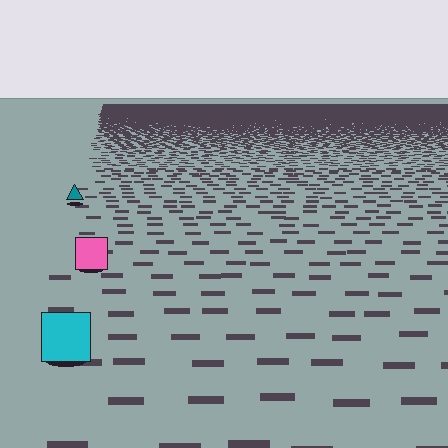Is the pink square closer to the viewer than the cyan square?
No. The cyan square is closer — you can tell from the texture gradient: the ground texture is coarser near it.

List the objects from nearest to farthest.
From nearest to farthest: the cyan square, the pink square, the teal triangle.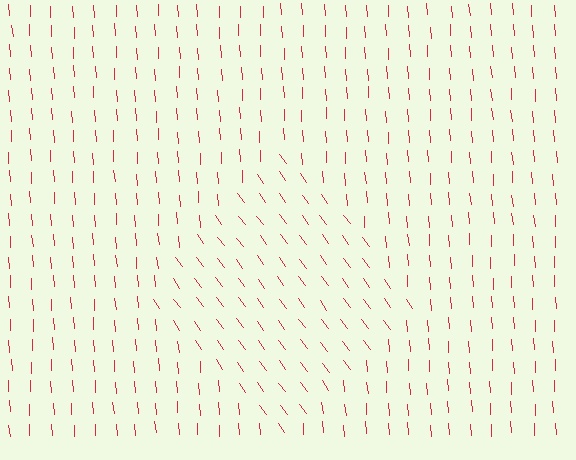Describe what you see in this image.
The image is filled with small red line segments. A diamond region in the image has lines oriented differently from the surrounding lines, creating a visible texture boundary.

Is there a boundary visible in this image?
Yes, there is a texture boundary formed by a change in line orientation.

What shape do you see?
I see a diamond.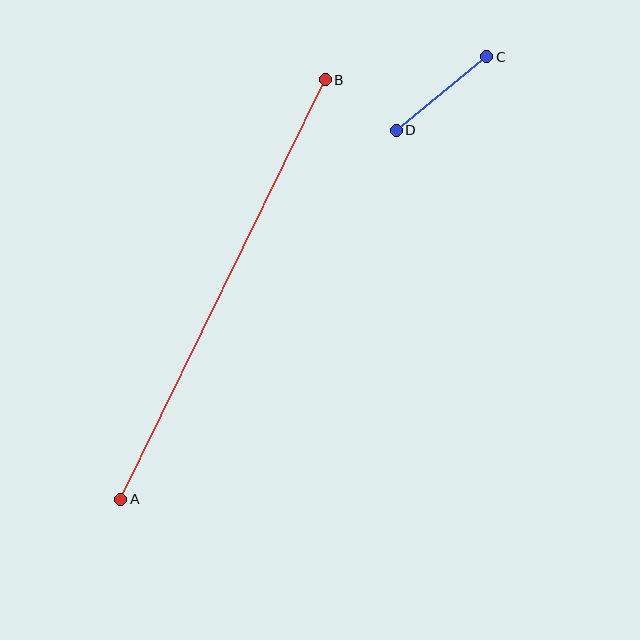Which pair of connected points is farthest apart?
Points A and B are farthest apart.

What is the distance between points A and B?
The distance is approximately 467 pixels.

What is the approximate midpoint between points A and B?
The midpoint is at approximately (223, 290) pixels.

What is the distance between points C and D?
The distance is approximately 117 pixels.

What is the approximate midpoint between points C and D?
The midpoint is at approximately (441, 93) pixels.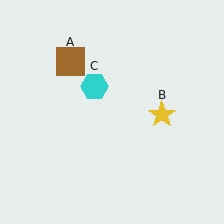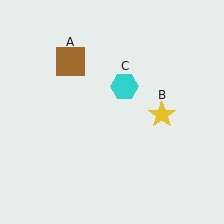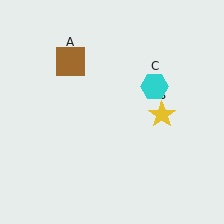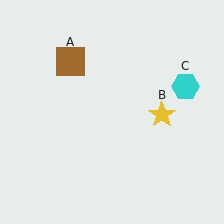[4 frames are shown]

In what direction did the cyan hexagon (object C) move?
The cyan hexagon (object C) moved right.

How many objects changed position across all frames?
1 object changed position: cyan hexagon (object C).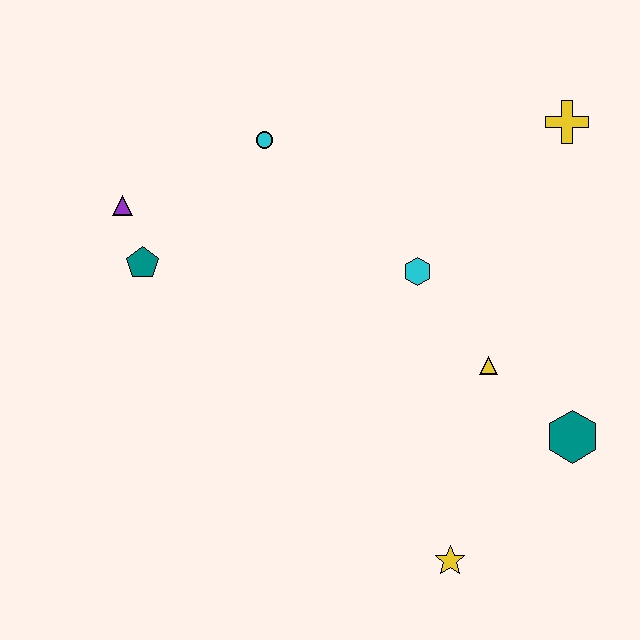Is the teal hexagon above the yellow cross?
No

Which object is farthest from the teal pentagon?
The teal hexagon is farthest from the teal pentagon.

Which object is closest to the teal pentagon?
The purple triangle is closest to the teal pentagon.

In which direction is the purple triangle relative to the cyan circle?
The purple triangle is to the left of the cyan circle.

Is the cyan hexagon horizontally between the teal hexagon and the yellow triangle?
No